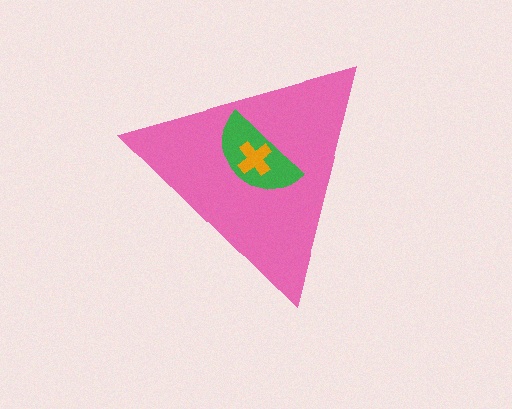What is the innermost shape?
The orange cross.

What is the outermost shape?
The pink triangle.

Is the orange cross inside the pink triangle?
Yes.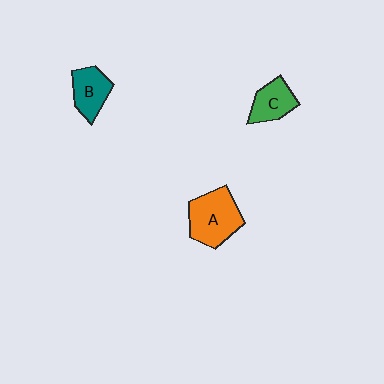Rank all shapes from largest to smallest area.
From largest to smallest: A (orange), B (teal), C (green).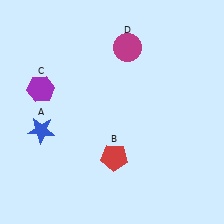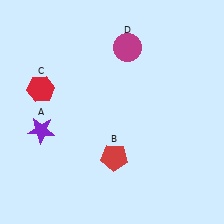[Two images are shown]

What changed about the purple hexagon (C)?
In Image 1, C is purple. In Image 2, it changed to red.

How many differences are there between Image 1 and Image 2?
There are 2 differences between the two images.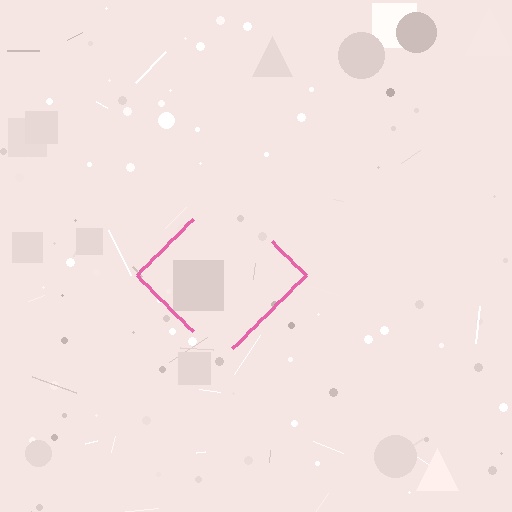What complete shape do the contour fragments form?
The contour fragments form a diamond.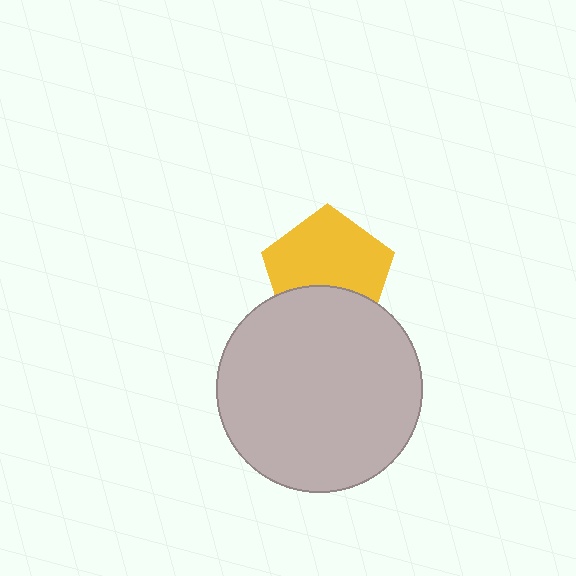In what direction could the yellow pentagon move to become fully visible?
The yellow pentagon could move up. That would shift it out from behind the light gray circle entirely.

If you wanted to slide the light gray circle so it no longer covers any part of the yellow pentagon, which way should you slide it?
Slide it down — that is the most direct way to separate the two shapes.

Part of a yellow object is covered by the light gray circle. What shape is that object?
It is a pentagon.